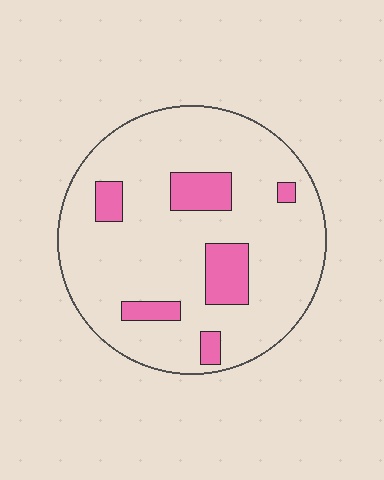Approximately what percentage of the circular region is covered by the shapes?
Approximately 15%.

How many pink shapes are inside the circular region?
6.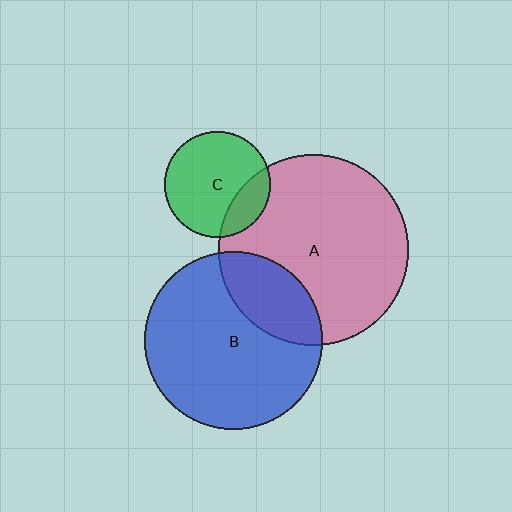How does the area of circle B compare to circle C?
Approximately 2.9 times.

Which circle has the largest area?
Circle A (pink).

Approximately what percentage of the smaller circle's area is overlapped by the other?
Approximately 25%.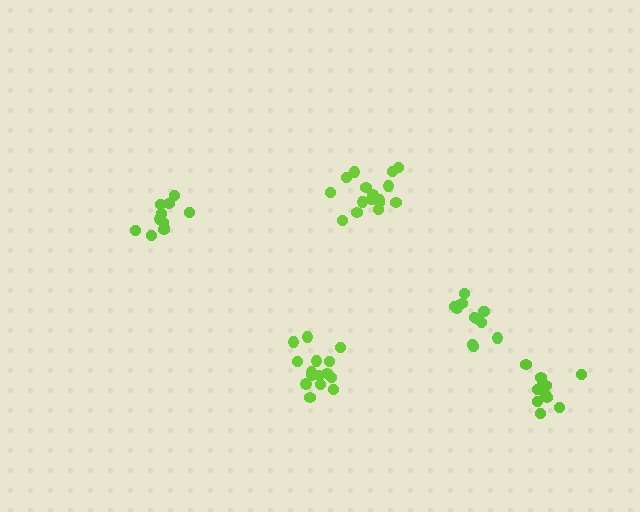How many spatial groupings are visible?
There are 5 spatial groupings.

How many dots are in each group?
Group 1: 16 dots, Group 2: 11 dots, Group 3: 15 dots, Group 4: 13 dots, Group 5: 11 dots (66 total).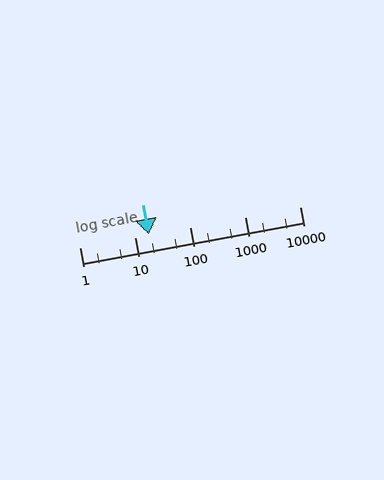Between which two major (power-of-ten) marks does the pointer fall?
The pointer is between 10 and 100.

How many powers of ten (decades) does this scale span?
The scale spans 4 decades, from 1 to 10000.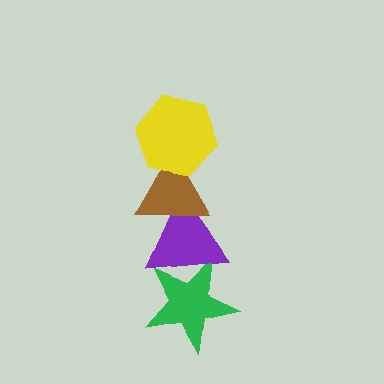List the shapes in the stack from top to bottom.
From top to bottom: the yellow hexagon, the brown triangle, the purple triangle, the green star.